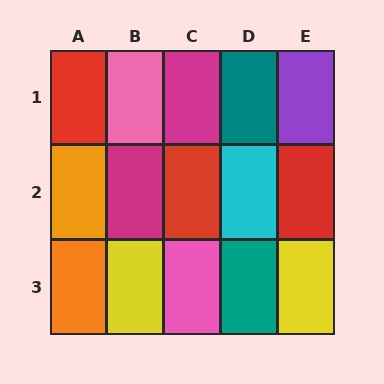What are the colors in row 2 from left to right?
Orange, magenta, red, cyan, red.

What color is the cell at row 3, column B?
Yellow.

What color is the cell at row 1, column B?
Pink.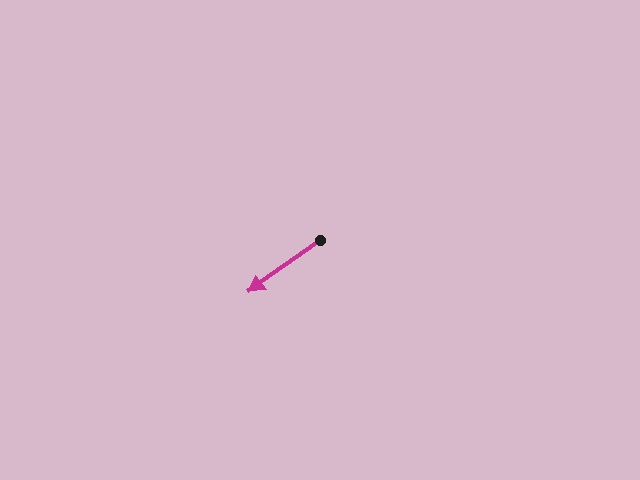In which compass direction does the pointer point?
Southwest.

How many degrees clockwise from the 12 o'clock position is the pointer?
Approximately 234 degrees.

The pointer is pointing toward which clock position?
Roughly 8 o'clock.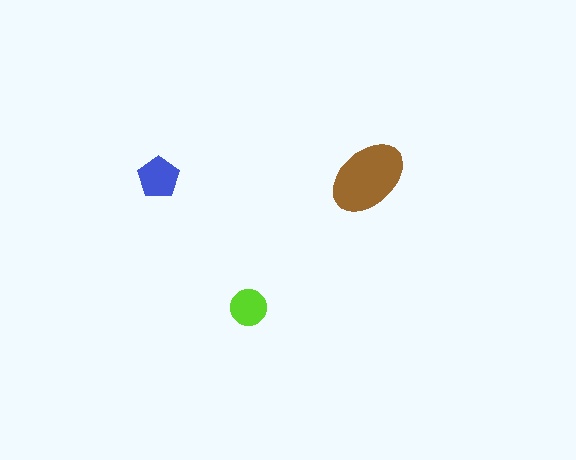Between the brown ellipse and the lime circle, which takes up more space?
The brown ellipse.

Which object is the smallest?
The lime circle.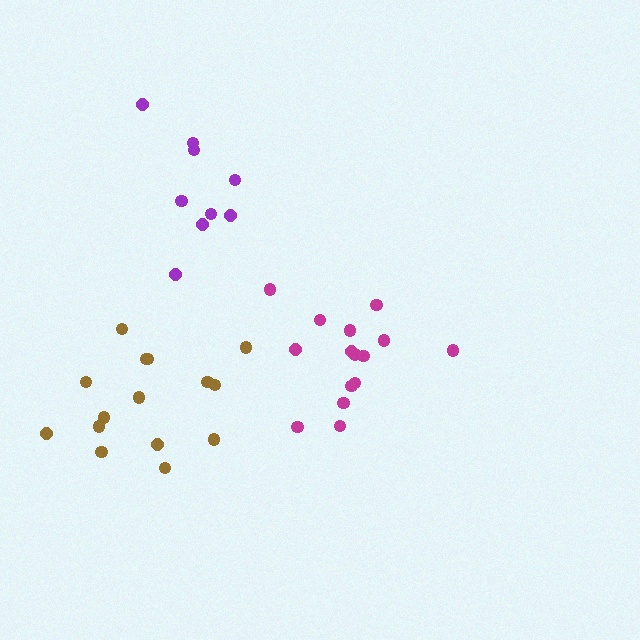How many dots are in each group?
Group 1: 15 dots, Group 2: 15 dots, Group 3: 9 dots (39 total).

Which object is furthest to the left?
The brown cluster is leftmost.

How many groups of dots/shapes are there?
There are 3 groups.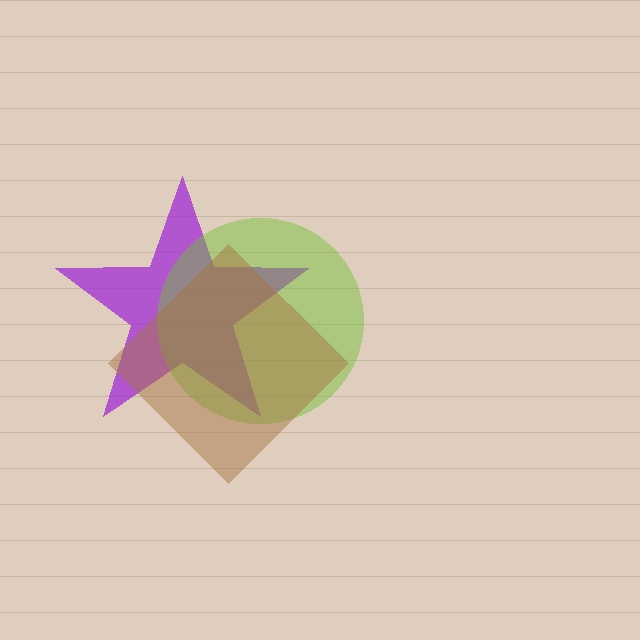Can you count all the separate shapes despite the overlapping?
Yes, there are 3 separate shapes.